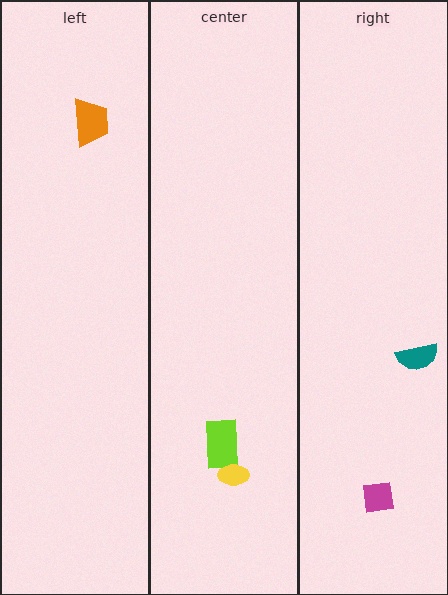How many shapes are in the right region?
2.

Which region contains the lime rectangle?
The center region.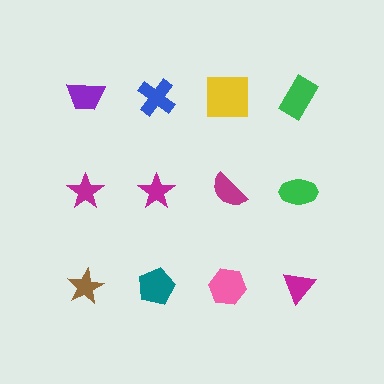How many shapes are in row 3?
4 shapes.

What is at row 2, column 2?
A magenta star.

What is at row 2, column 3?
A magenta semicircle.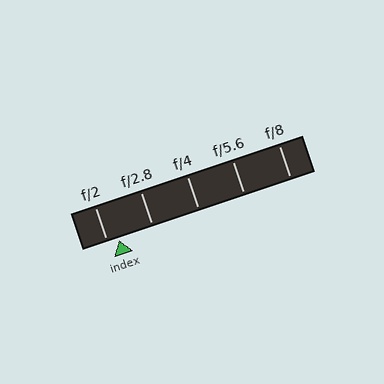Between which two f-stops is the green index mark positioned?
The index mark is between f/2 and f/2.8.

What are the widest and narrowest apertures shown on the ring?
The widest aperture shown is f/2 and the narrowest is f/8.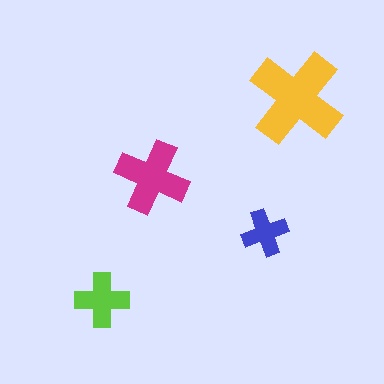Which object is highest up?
The yellow cross is topmost.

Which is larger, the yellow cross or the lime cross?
The yellow one.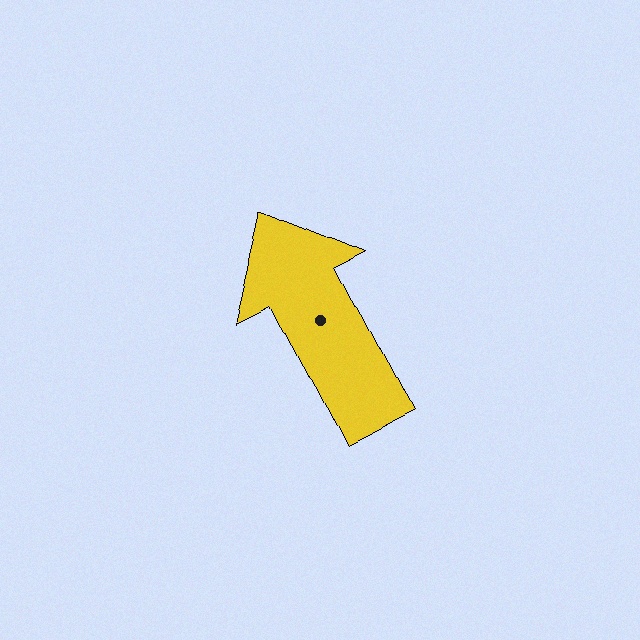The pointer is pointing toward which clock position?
Roughly 11 o'clock.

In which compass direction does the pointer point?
Northwest.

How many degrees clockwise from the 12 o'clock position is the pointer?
Approximately 332 degrees.